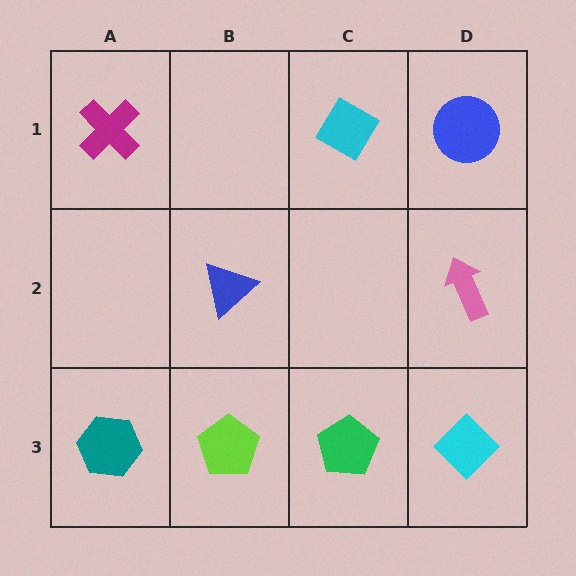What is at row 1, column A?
A magenta cross.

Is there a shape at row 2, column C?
No, that cell is empty.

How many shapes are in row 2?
2 shapes.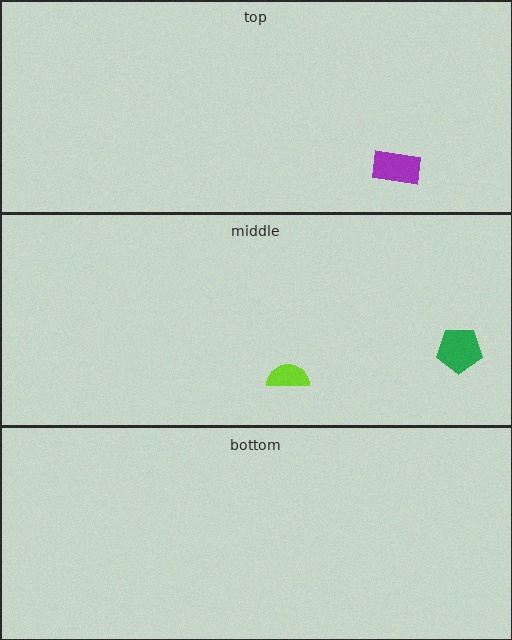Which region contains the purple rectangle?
The top region.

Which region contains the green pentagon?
The middle region.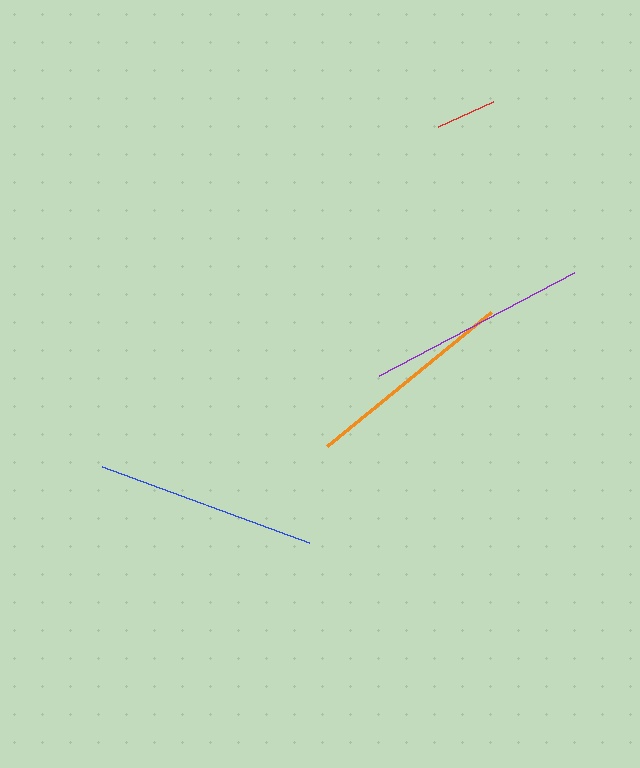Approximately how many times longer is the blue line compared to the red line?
The blue line is approximately 3.6 times the length of the red line.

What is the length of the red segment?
The red segment is approximately 60 pixels long.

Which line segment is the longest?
The purple line is the longest at approximately 221 pixels.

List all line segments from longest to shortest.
From longest to shortest: purple, blue, orange, red.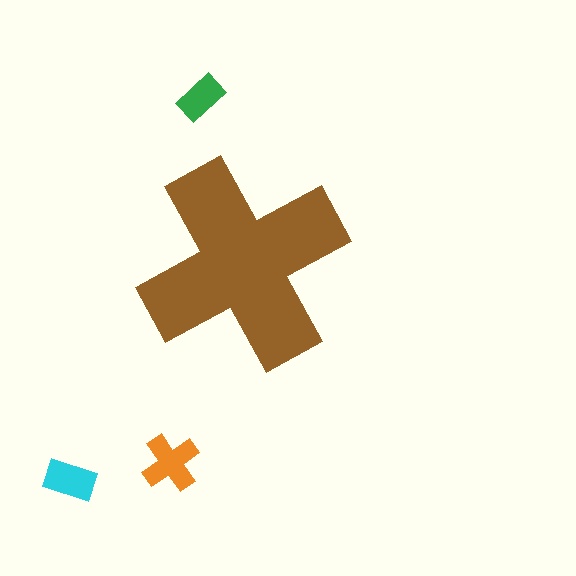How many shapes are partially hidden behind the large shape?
0 shapes are partially hidden.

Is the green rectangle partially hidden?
No, the green rectangle is fully visible.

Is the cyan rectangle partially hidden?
No, the cyan rectangle is fully visible.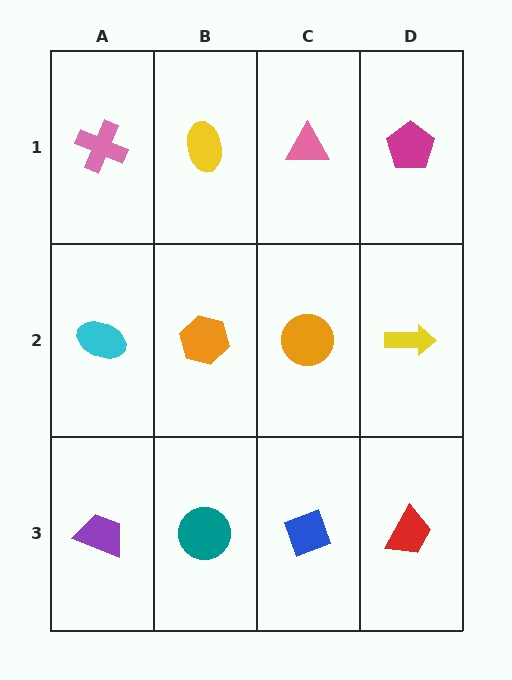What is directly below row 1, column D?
A yellow arrow.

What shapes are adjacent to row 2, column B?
A yellow ellipse (row 1, column B), a teal circle (row 3, column B), a cyan ellipse (row 2, column A), an orange circle (row 2, column C).